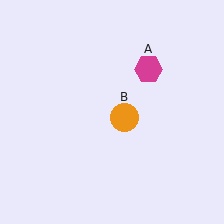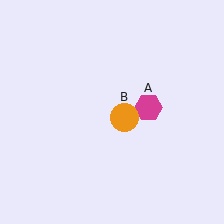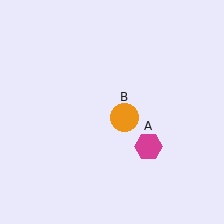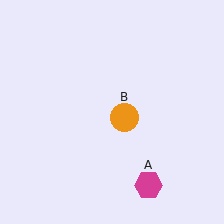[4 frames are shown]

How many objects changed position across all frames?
1 object changed position: magenta hexagon (object A).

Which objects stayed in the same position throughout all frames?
Orange circle (object B) remained stationary.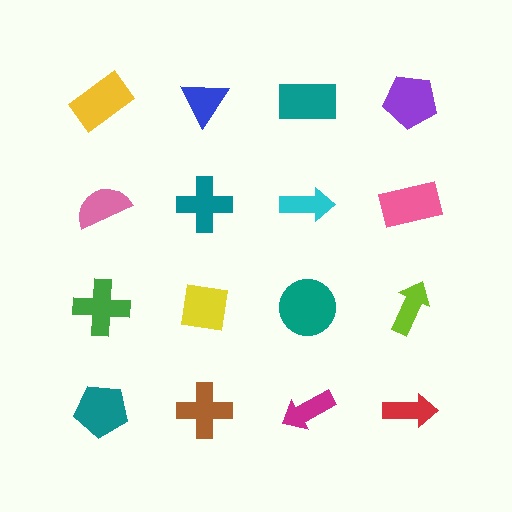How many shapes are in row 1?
4 shapes.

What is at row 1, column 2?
A blue triangle.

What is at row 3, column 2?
A yellow square.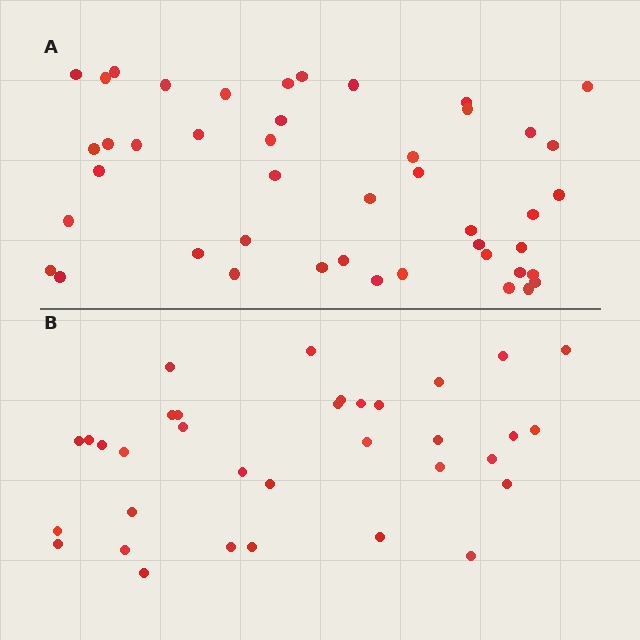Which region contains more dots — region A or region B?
Region A (the top region) has more dots.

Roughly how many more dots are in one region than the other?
Region A has roughly 12 or so more dots than region B.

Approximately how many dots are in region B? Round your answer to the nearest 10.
About 30 dots. (The exact count is 34, which rounds to 30.)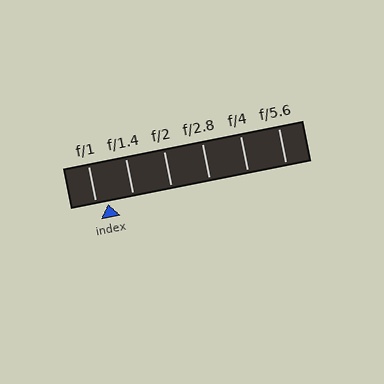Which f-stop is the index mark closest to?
The index mark is closest to f/1.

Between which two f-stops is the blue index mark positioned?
The index mark is between f/1 and f/1.4.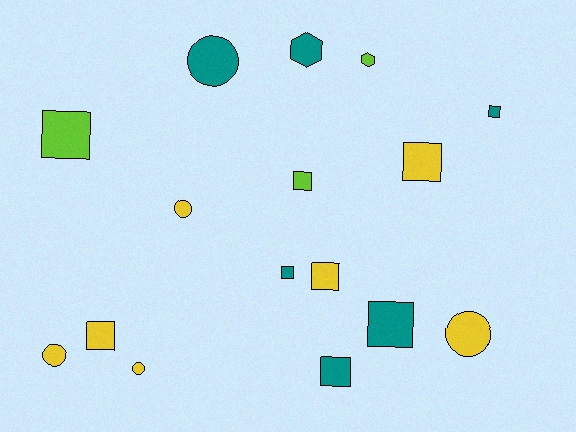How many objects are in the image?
There are 16 objects.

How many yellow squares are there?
There are 3 yellow squares.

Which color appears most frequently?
Yellow, with 7 objects.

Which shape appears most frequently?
Square, with 9 objects.